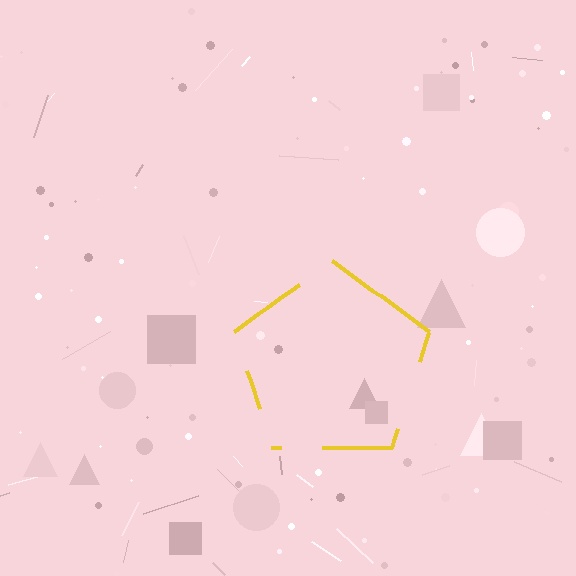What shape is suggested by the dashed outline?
The dashed outline suggests a pentagon.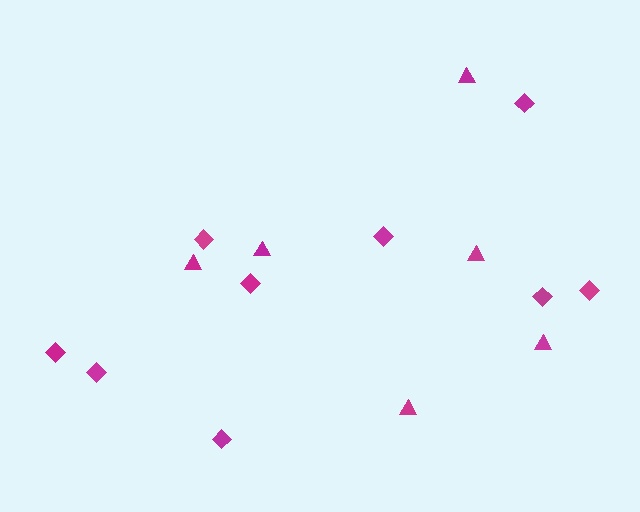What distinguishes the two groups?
There are 2 groups: one group of diamonds (9) and one group of triangles (6).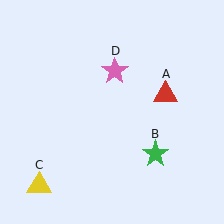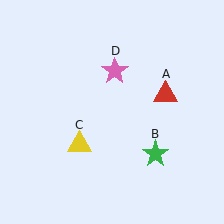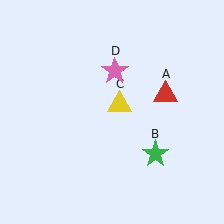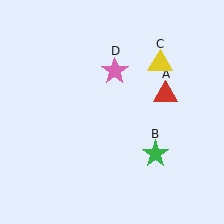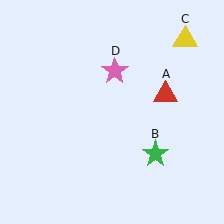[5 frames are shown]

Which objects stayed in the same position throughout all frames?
Red triangle (object A) and green star (object B) and pink star (object D) remained stationary.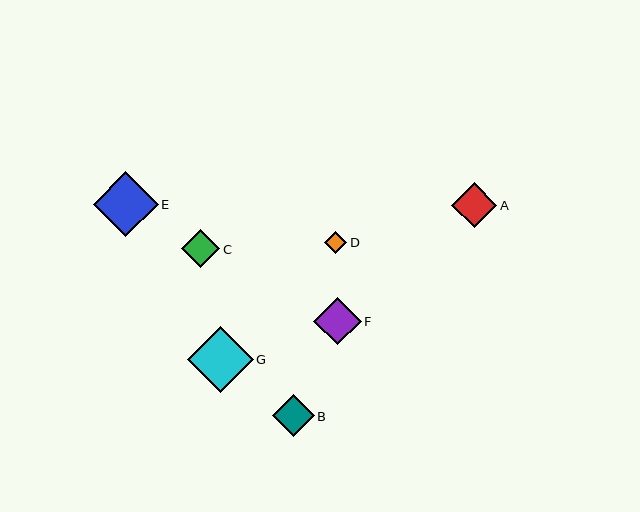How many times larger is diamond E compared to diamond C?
Diamond E is approximately 1.7 times the size of diamond C.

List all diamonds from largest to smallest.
From largest to smallest: G, E, F, A, B, C, D.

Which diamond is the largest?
Diamond G is the largest with a size of approximately 66 pixels.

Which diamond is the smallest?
Diamond D is the smallest with a size of approximately 22 pixels.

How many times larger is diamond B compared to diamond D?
Diamond B is approximately 1.9 times the size of diamond D.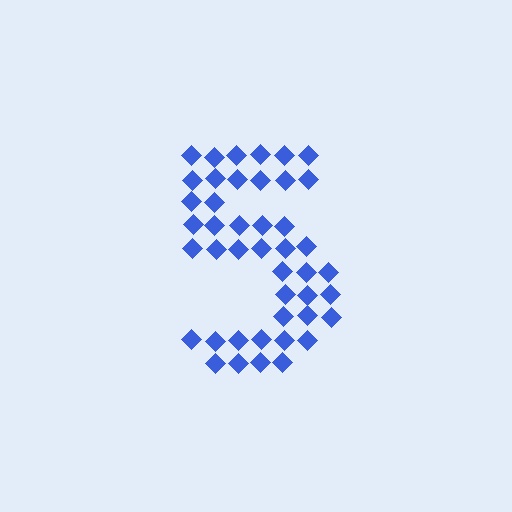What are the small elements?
The small elements are diamonds.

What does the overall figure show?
The overall figure shows the digit 5.